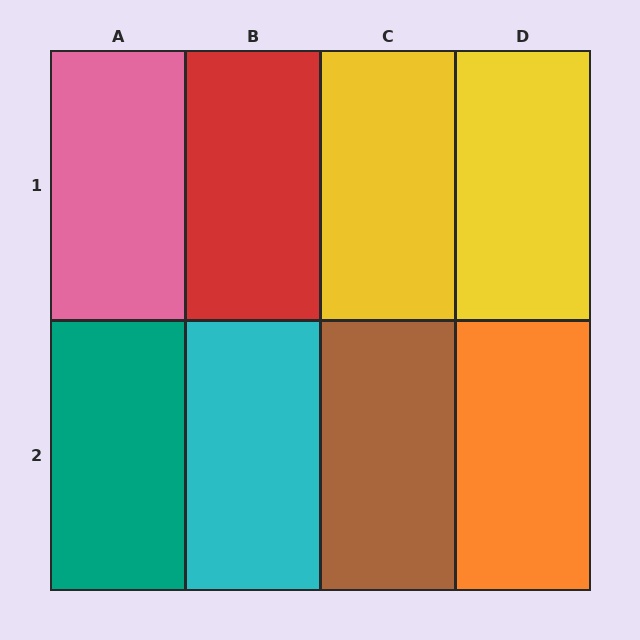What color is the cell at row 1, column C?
Yellow.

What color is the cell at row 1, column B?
Red.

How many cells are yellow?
2 cells are yellow.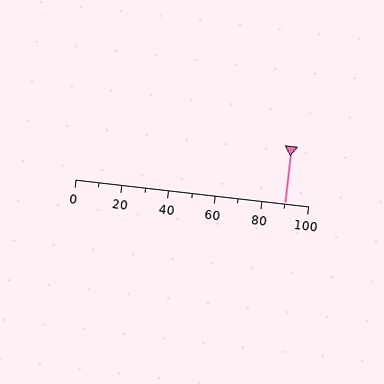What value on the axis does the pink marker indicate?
The marker indicates approximately 90.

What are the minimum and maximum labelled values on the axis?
The axis runs from 0 to 100.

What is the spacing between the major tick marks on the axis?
The major ticks are spaced 20 apart.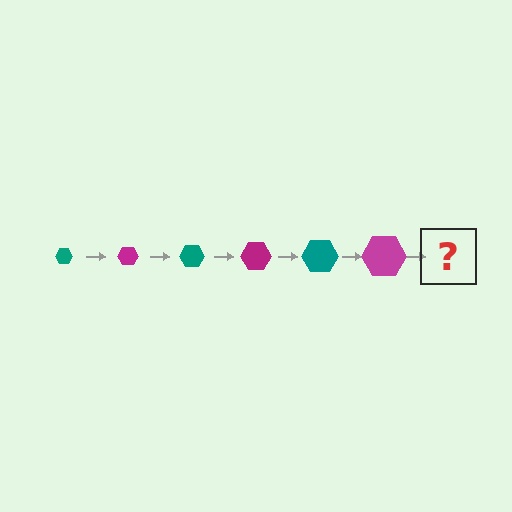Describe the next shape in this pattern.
It should be a teal hexagon, larger than the previous one.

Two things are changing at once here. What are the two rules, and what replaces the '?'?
The two rules are that the hexagon grows larger each step and the color cycles through teal and magenta. The '?' should be a teal hexagon, larger than the previous one.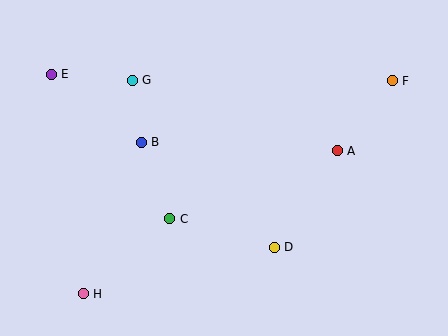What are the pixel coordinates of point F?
Point F is at (392, 81).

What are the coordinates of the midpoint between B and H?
The midpoint between B and H is at (112, 218).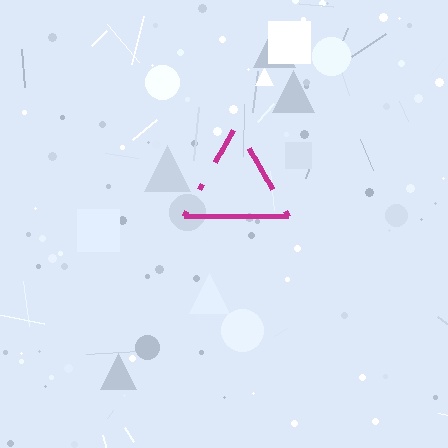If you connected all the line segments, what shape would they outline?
They would outline a triangle.